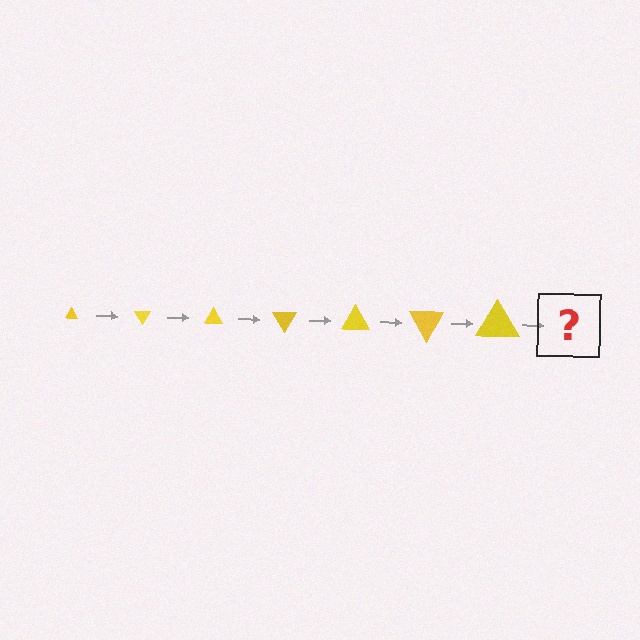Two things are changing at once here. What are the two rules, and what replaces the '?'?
The two rules are that the triangle grows larger each step and it rotates 60 degrees each step. The '?' should be a triangle, larger than the previous one and rotated 420 degrees from the start.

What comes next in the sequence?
The next element should be a triangle, larger than the previous one and rotated 420 degrees from the start.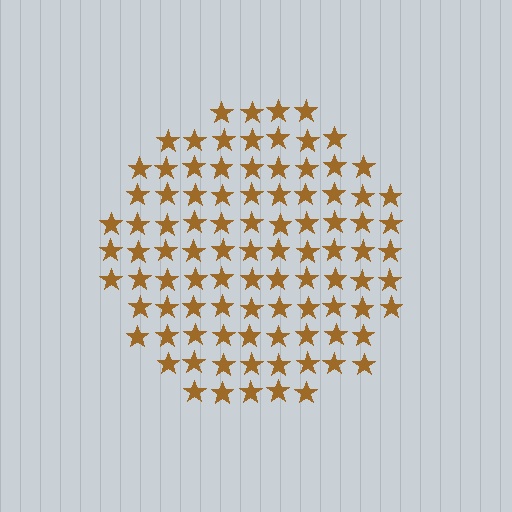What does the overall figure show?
The overall figure shows a circle.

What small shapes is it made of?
It is made of small stars.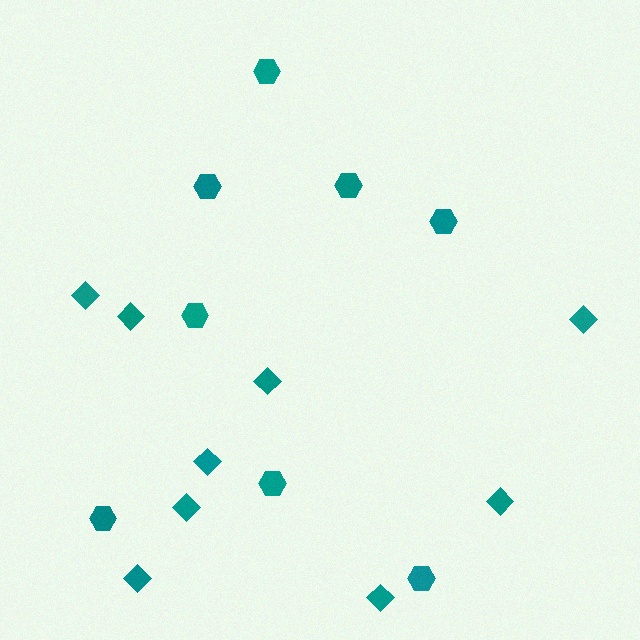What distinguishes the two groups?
There are 2 groups: one group of hexagons (8) and one group of diamonds (9).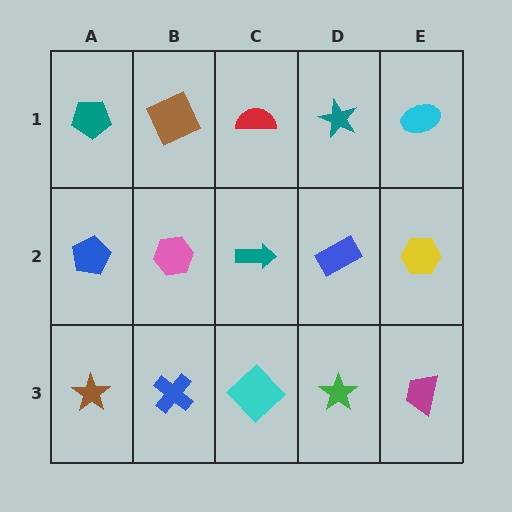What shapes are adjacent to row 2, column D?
A teal star (row 1, column D), a green star (row 3, column D), a teal arrow (row 2, column C), a yellow hexagon (row 2, column E).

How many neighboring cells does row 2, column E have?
3.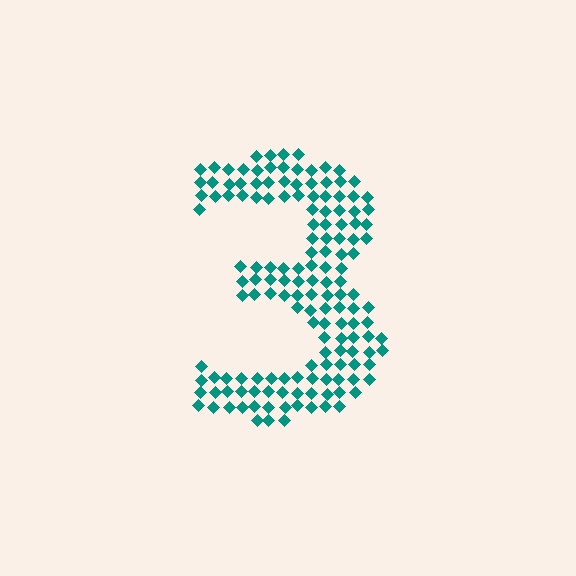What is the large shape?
The large shape is the digit 3.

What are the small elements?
The small elements are diamonds.